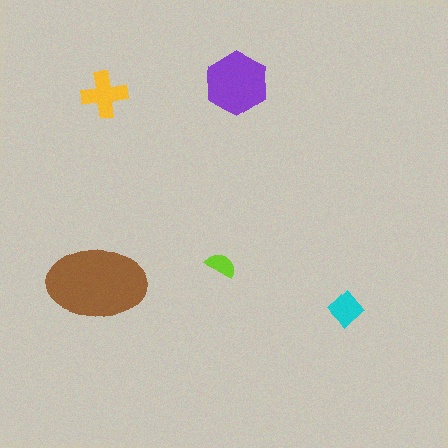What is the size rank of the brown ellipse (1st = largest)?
1st.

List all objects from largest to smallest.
The brown ellipse, the purple hexagon, the yellow cross, the cyan diamond, the lime semicircle.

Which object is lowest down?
The cyan diamond is bottommost.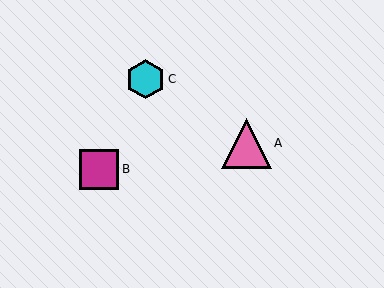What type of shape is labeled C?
Shape C is a cyan hexagon.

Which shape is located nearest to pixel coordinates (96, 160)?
The magenta square (labeled B) at (99, 169) is nearest to that location.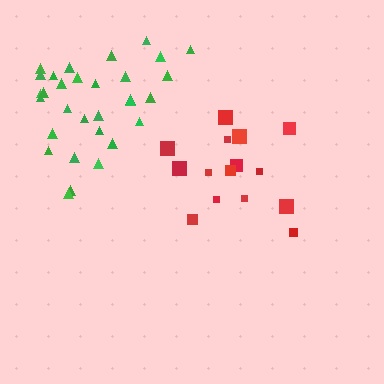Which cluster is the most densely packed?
Green.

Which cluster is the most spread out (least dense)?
Red.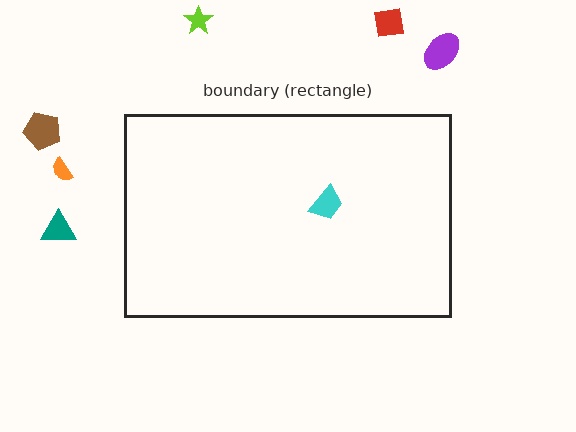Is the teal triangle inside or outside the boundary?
Outside.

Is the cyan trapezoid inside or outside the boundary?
Inside.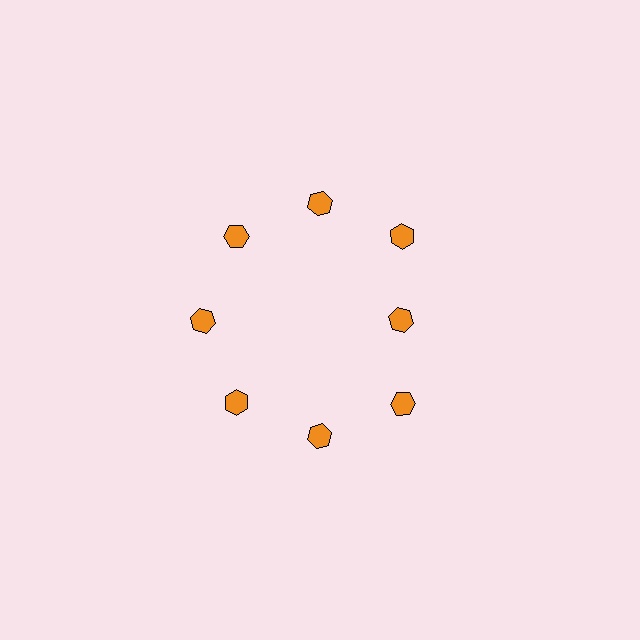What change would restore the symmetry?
The symmetry would be restored by moving it outward, back onto the ring so that all 8 hexagons sit at equal angles and equal distance from the center.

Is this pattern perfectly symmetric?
No. The 8 orange hexagons are arranged in a ring, but one element near the 3 o'clock position is pulled inward toward the center, breaking the 8-fold rotational symmetry.